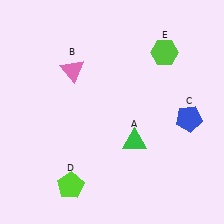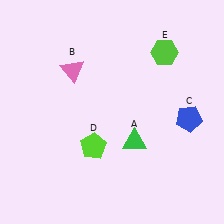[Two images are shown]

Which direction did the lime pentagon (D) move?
The lime pentagon (D) moved up.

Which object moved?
The lime pentagon (D) moved up.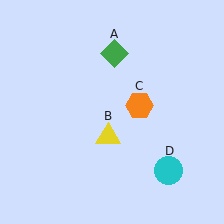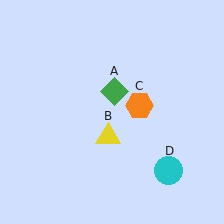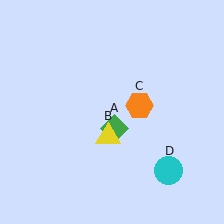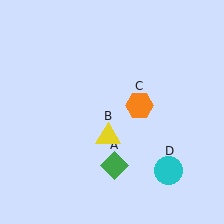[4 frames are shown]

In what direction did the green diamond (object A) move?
The green diamond (object A) moved down.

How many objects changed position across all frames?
1 object changed position: green diamond (object A).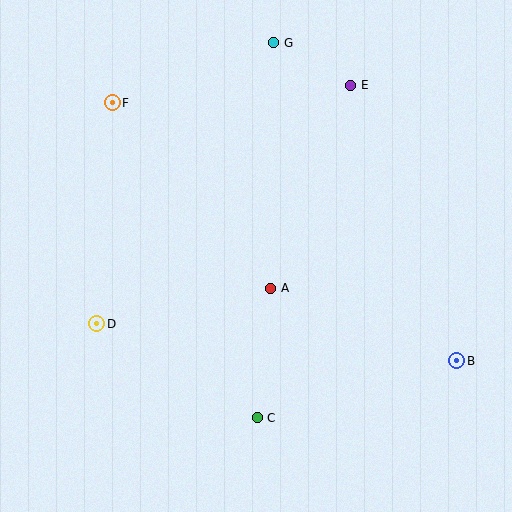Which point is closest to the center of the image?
Point A at (271, 288) is closest to the center.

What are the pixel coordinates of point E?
Point E is at (351, 85).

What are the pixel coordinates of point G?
Point G is at (273, 43).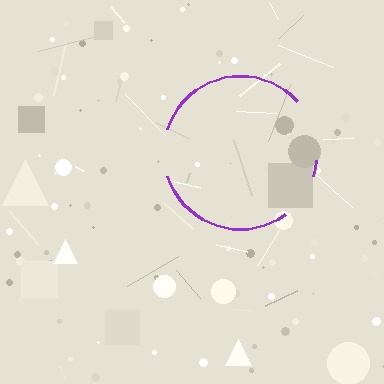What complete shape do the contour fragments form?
The contour fragments form a circle.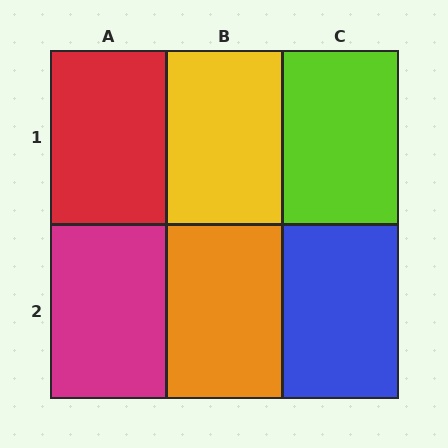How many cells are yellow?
1 cell is yellow.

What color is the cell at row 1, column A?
Red.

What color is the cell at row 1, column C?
Lime.